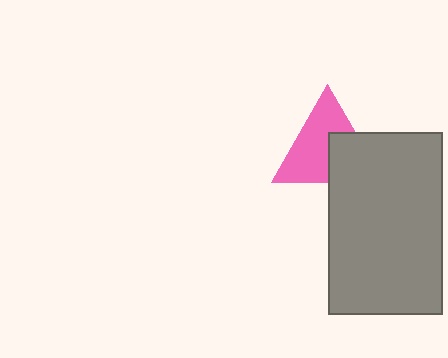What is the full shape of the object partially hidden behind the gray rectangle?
The partially hidden object is a pink triangle.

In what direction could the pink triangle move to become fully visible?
The pink triangle could move toward the upper-left. That would shift it out from behind the gray rectangle entirely.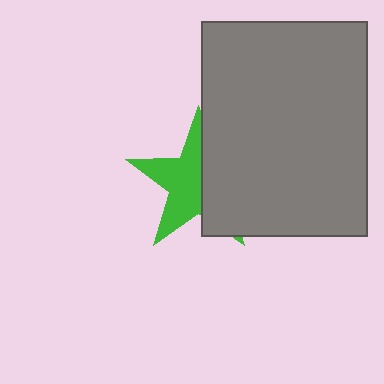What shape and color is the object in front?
The object in front is a gray rectangle.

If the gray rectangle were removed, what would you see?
You would see the complete green star.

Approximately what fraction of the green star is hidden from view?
Roughly 46% of the green star is hidden behind the gray rectangle.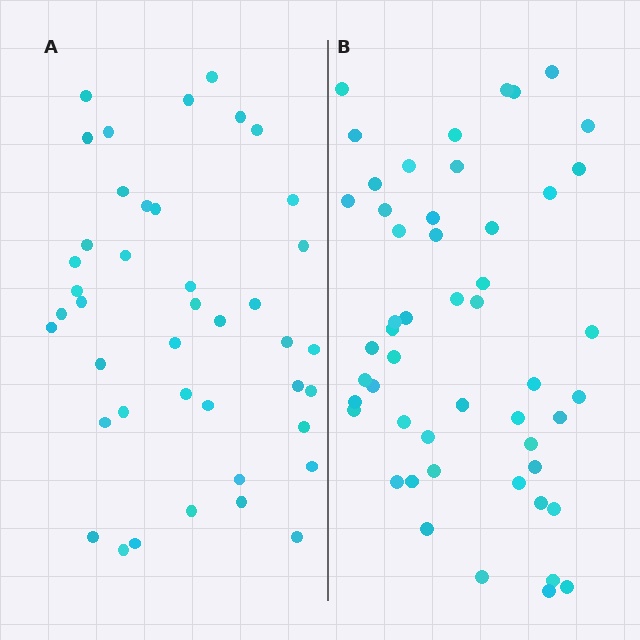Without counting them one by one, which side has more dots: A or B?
Region B (the right region) has more dots.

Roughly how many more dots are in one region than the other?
Region B has roughly 8 or so more dots than region A.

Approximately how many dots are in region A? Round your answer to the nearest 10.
About 40 dots. (The exact count is 42, which rounds to 40.)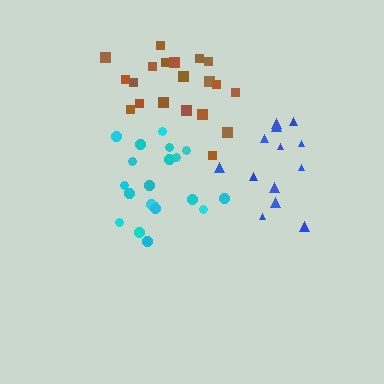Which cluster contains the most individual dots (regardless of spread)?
Cyan (20).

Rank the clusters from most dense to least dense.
cyan, brown, blue.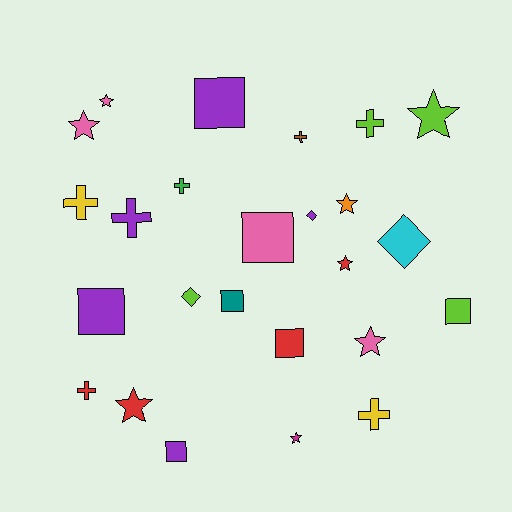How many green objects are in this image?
There is 1 green object.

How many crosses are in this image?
There are 7 crosses.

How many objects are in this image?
There are 25 objects.